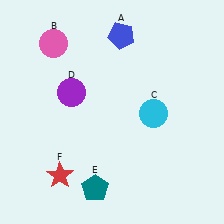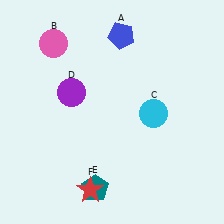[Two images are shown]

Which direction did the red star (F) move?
The red star (F) moved right.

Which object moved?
The red star (F) moved right.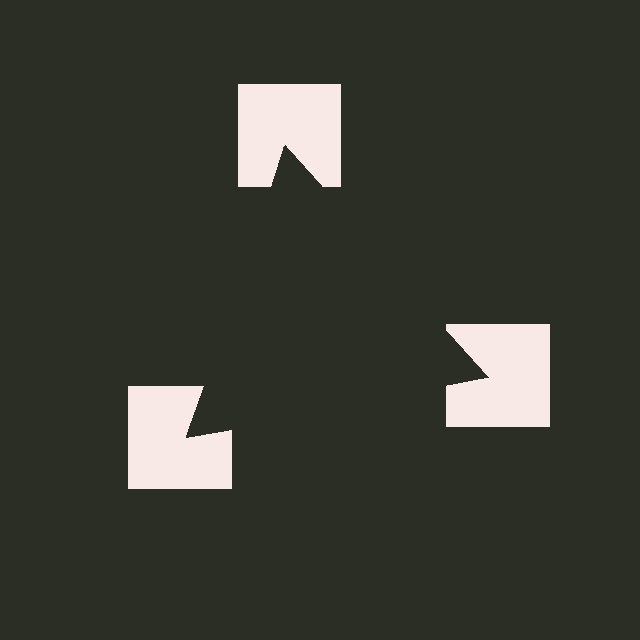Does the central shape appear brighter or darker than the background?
It typically appears slightly darker than the background, even though no actual brightness change is drawn.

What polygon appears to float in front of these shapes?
An illusory triangle — its edges are inferred from the aligned wedge cuts in the notched squares, not physically drawn.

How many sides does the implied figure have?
3 sides.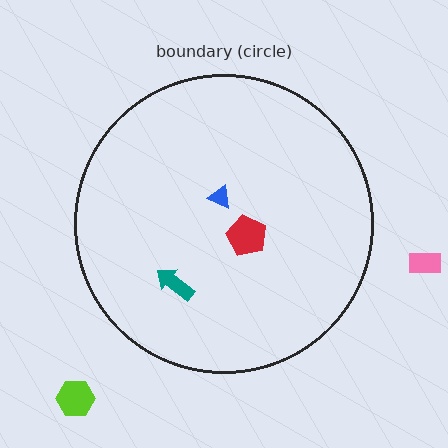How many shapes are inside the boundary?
3 inside, 2 outside.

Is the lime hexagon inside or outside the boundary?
Outside.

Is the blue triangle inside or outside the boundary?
Inside.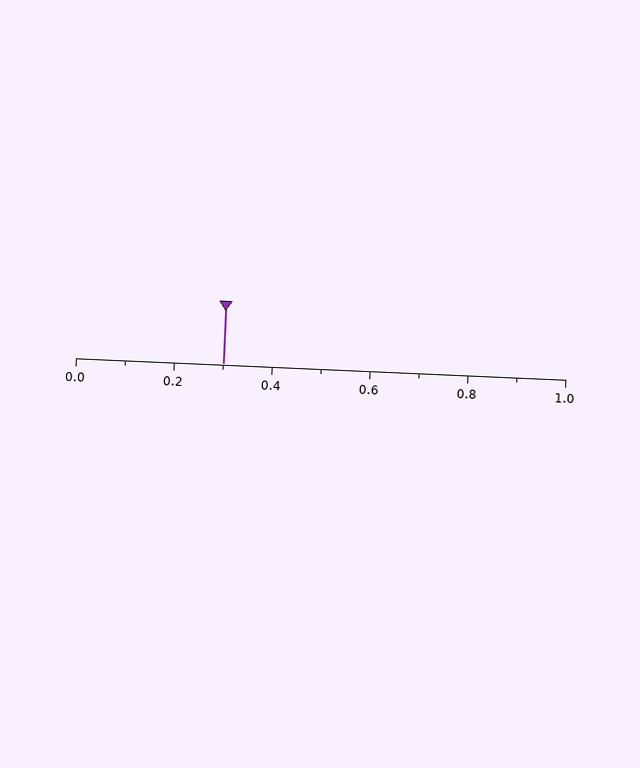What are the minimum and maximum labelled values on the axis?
The axis runs from 0.0 to 1.0.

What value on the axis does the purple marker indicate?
The marker indicates approximately 0.3.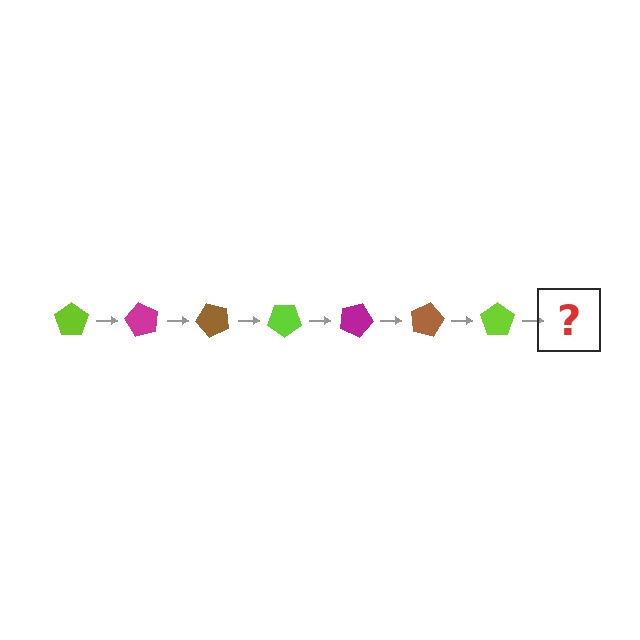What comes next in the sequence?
The next element should be a magenta pentagon, rotated 420 degrees from the start.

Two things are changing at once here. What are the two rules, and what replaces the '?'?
The two rules are that it rotates 60 degrees each step and the color cycles through lime, magenta, and brown. The '?' should be a magenta pentagon, rotated 420 degrees from the start.